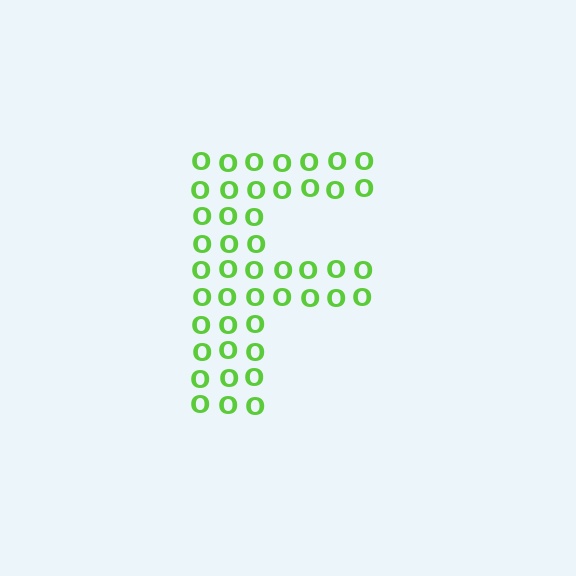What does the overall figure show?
The overall figure shows the letter F.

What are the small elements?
The small elements are letter O's.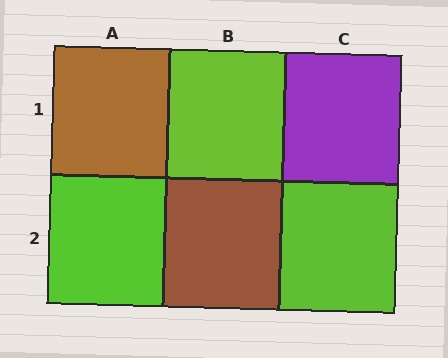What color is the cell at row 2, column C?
Lime.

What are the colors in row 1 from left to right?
Brown, lime, purple.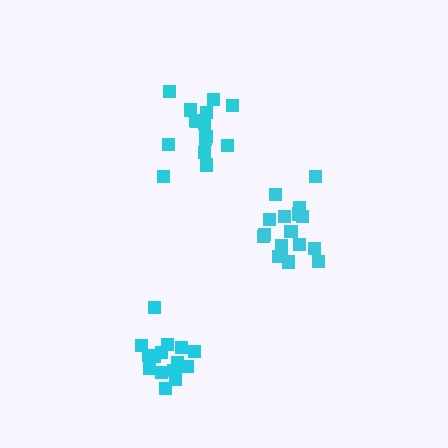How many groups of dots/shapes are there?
There are 3 groups.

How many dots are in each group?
Group 1: 15 dots, Group 2: 15 dots, Group 3: 17 dots (47 total).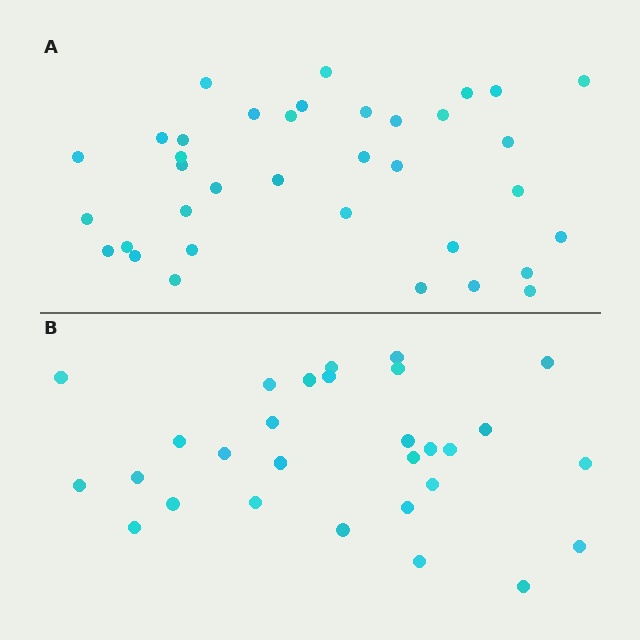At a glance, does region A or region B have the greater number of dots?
Region A (the top region) has more dots.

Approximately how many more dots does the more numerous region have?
Region A has roughly 8 or so more dots than region B.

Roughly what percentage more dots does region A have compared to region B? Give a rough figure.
About 25% more.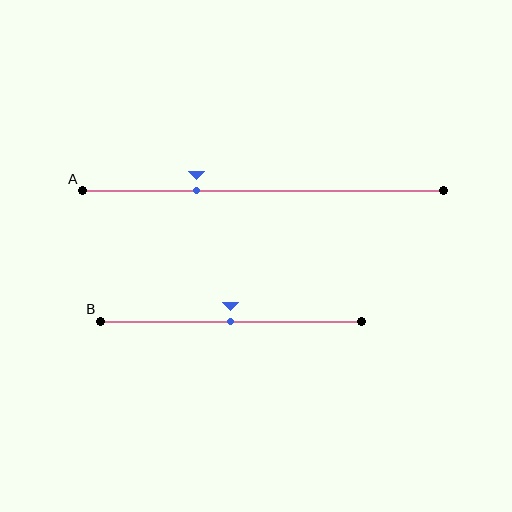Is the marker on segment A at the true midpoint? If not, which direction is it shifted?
No, the marker on segment A is shifted to the left by about 18% of the segment length.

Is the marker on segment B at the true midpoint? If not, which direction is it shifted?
Yes, the marker on segment B is at the true midpoint.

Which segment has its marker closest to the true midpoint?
Segment B has its marker closest to the true midpoint.